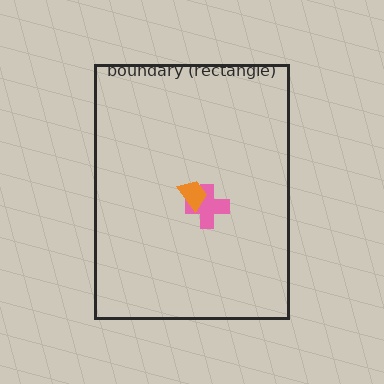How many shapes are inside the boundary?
2 inside, 0 outside.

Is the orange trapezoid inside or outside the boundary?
Inside.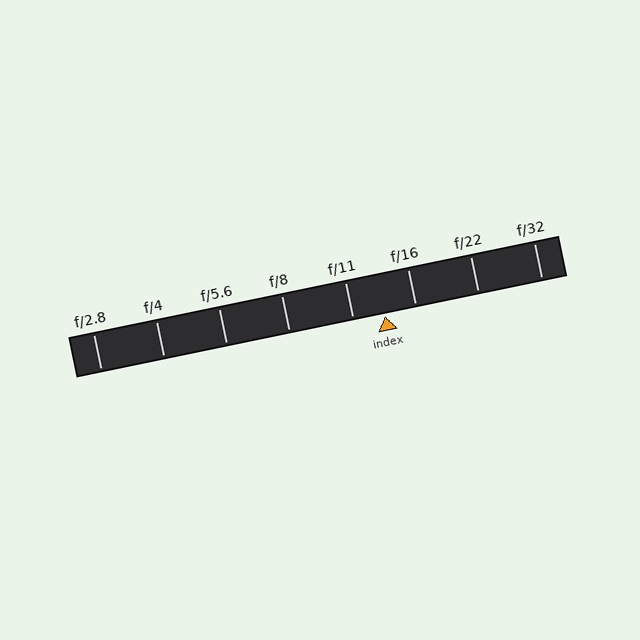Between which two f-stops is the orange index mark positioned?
The index mark is between f/11 and f/16.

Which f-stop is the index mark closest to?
The index mark is closest to f/16.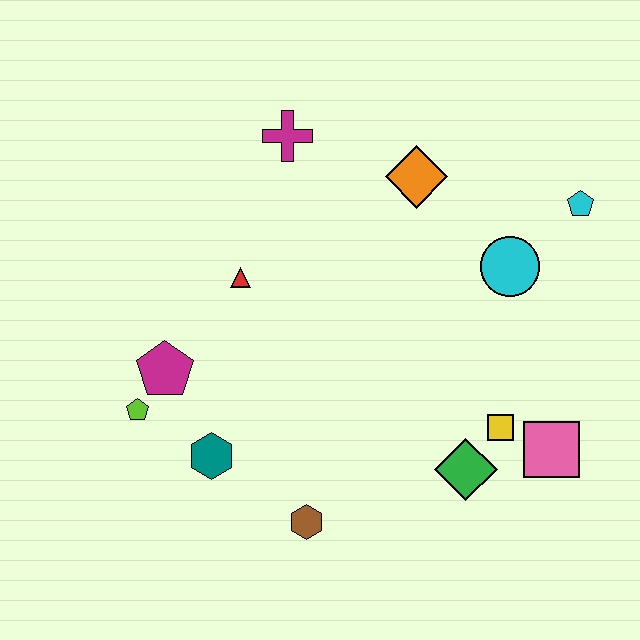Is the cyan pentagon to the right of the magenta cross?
Yes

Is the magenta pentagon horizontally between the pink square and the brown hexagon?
No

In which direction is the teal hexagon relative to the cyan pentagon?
The teal hexagon is to the left of the cyan pentagon.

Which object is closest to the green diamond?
The yellow square is closest to the green diamond.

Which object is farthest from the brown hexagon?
The cyan pentagon is farthest from the brown hexagon.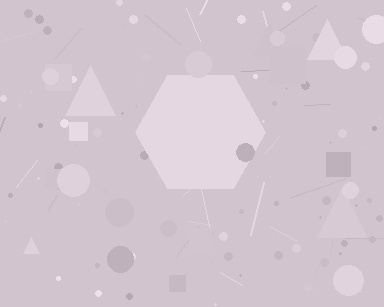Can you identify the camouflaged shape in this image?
The camouflaged shape is a hexagon.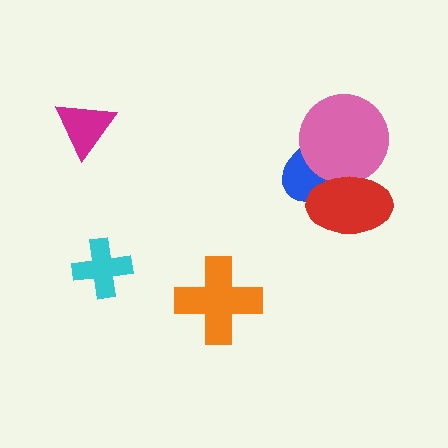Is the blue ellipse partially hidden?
Yes, it is partially covered by another shape.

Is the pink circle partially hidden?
Yes, it is partially covered by another shape.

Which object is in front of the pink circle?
The red ellipse is in front of the pink circle.